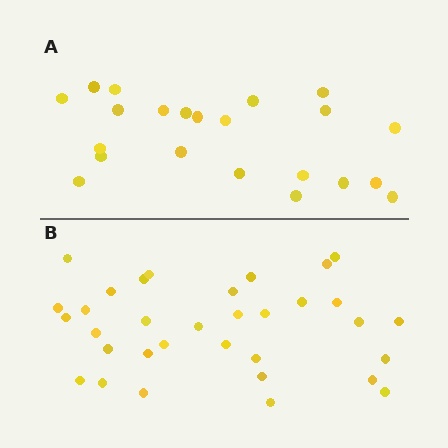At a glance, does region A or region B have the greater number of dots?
Region B (the bottom region) has more dots.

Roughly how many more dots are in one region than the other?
Region B has roughly 12 or so more dots than region A.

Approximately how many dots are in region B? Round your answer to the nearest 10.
About 30 dots. (The exact count is 33, which rounds to 30.)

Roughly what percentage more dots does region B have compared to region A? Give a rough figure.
About 50% more.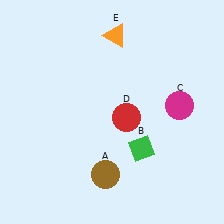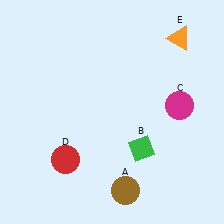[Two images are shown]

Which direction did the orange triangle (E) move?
The orange triangle (E) moved right.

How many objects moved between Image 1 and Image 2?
3 objects moved between the two images.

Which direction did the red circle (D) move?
The red circle (D) moved left.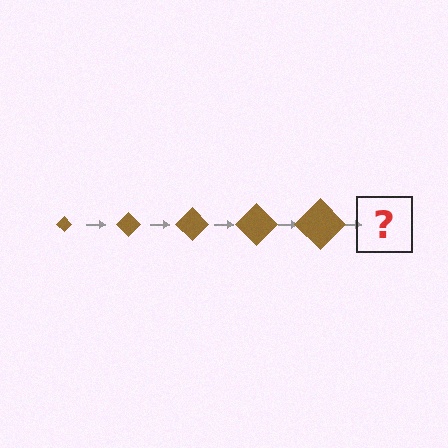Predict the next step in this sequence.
The next step is a brown diamond, larger than the previous one.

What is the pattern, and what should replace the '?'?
The pattern is that the diamond gets progressively larger each step. The '?' should be a brown diamond, larger than the previous one.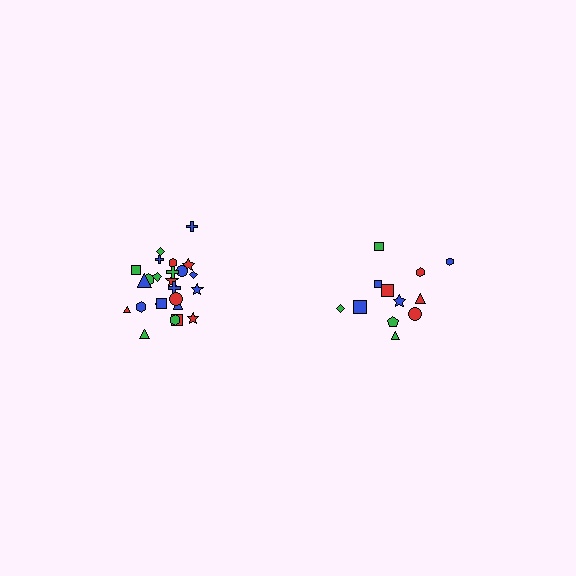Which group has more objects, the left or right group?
The left group.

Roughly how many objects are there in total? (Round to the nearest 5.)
Roughly 35 objects in total.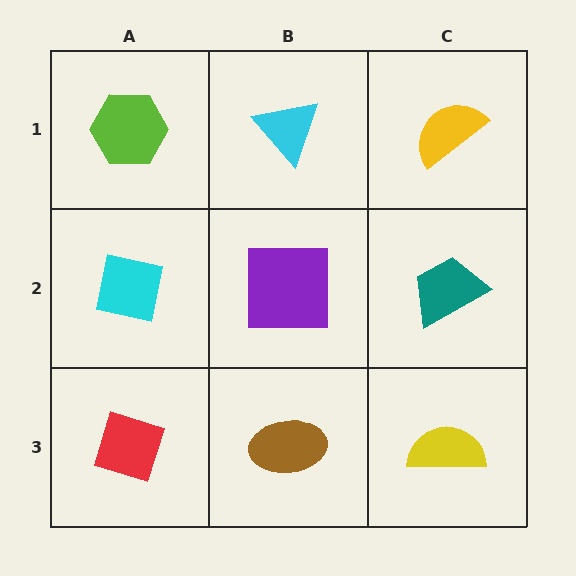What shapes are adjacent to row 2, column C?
A yellow semicircle (row 1, column C), a yellow semicircle (row 3, column C), a purple square (row 2, column B).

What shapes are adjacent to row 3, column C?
A teal trapezoid (row 2, column C), a brown ellipse (row 3, column B).